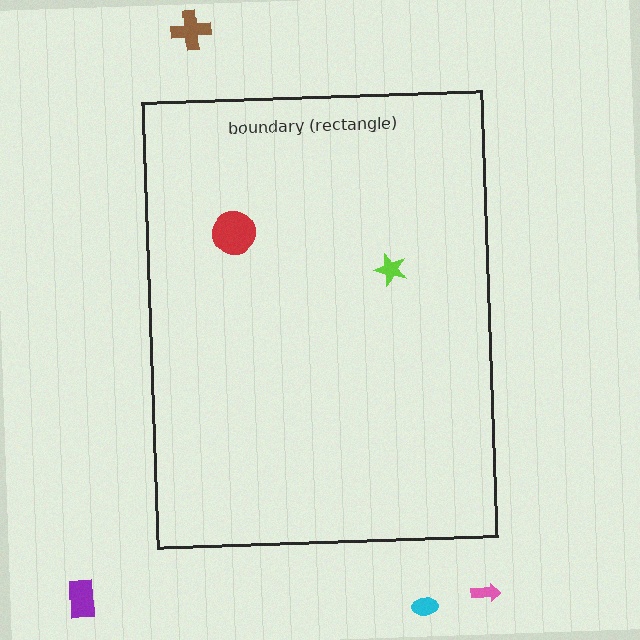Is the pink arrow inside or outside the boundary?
Outside.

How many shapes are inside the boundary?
2 inside, 4 outside.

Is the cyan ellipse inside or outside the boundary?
Outside.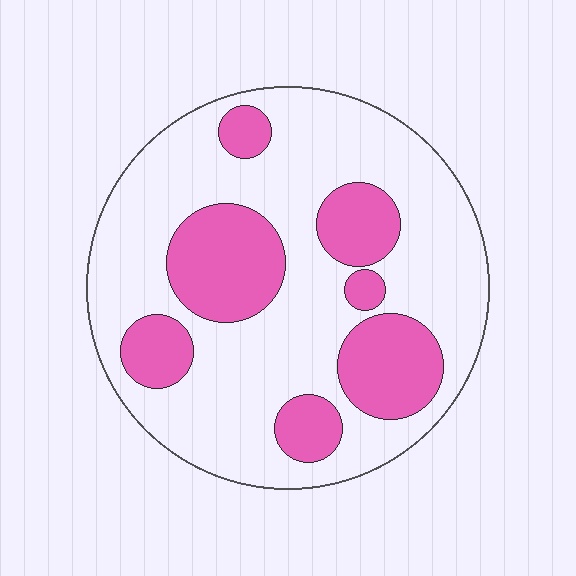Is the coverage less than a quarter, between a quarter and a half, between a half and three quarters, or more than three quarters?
Between a quarter and a half.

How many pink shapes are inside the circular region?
7.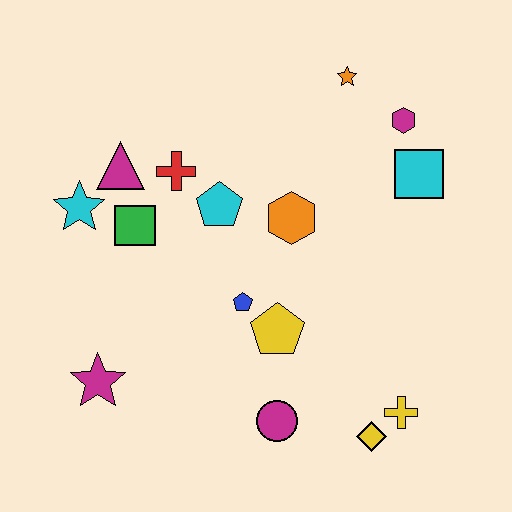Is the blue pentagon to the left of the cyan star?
No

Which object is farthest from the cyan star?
The yellow cross is farthest from the cyan star.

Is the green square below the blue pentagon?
No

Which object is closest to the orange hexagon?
The cyan pentagon is closest to the orange hexagon.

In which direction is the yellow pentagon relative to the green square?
The yellow pentagon is to the right of the green square.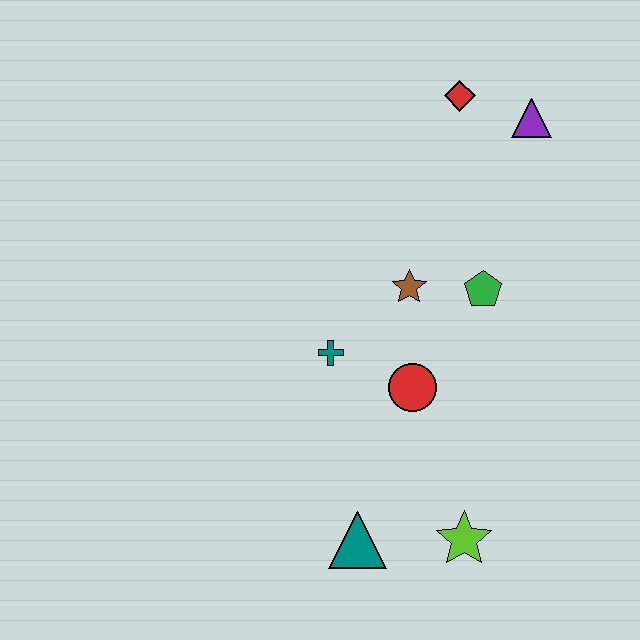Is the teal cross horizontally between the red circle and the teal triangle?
No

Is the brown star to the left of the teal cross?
No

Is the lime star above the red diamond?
No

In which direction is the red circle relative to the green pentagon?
The red circle is below the green pentagon.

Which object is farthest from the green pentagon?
The teal triangle is farthest from the green pentagon.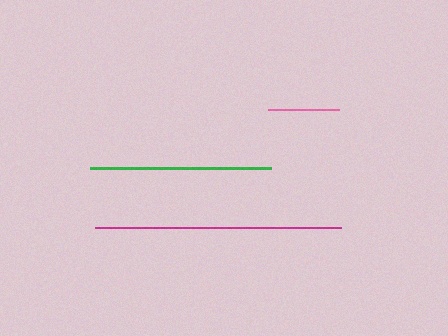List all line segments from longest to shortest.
From longest to shortest: magenta, green, pink.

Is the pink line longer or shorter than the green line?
The green line is longer than the pink line.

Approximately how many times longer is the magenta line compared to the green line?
The magenta line is approximately 1.4 times the length of the green line.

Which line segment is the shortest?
The pink line is the shortest at approximately 71 pixels.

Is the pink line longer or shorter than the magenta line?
The magenta line is longer than the pink line.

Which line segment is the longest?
The magenta line is the longest at approximately 246 pixels.